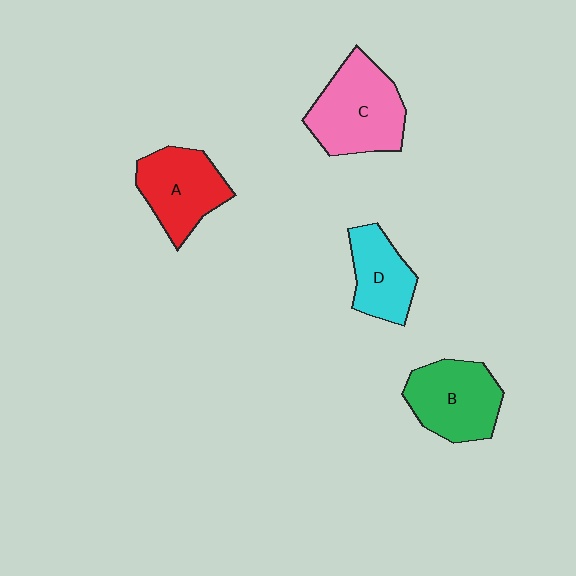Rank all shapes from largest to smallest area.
From largest to smallest: C (pink), B (green), A (red), D (cyan).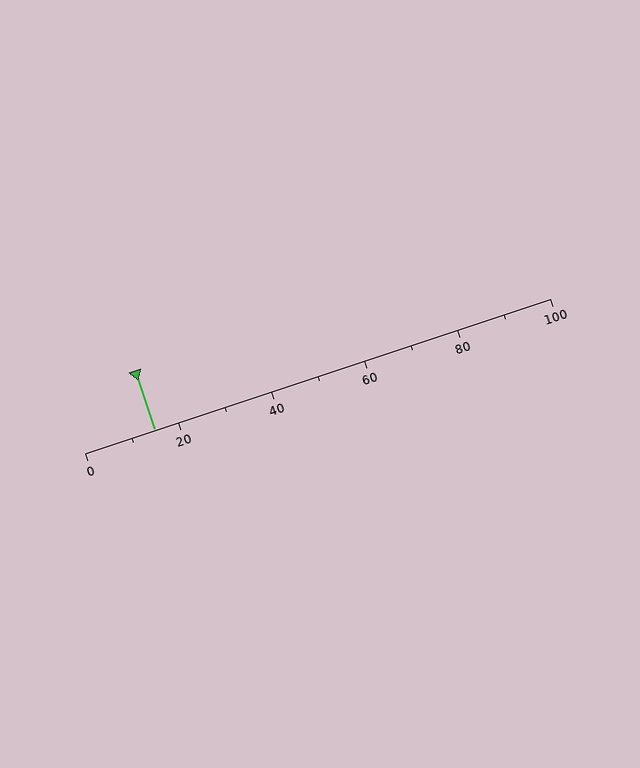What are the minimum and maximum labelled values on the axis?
The axis runs from 0 to 100.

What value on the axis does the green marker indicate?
The marker indicates approximately 15.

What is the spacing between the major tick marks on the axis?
The major ticks are spaced 20 apart.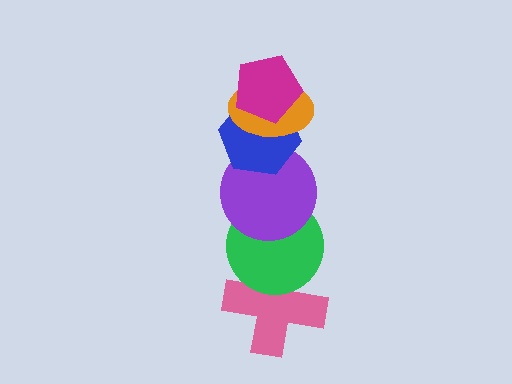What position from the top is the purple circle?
The purple circle is 4th from the top.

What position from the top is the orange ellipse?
The orange ellipse is 2nd from the top.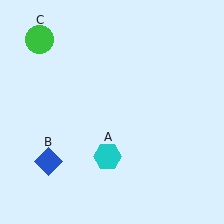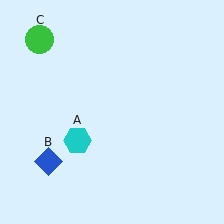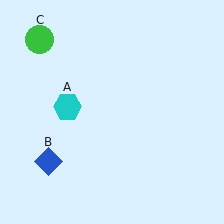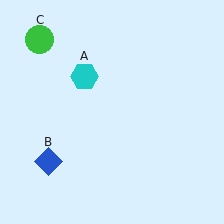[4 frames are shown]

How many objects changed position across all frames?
1 object changed position: cyan hexagon (object A).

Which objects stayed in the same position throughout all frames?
Blue diamond (object B) and green circle (object C) remained stationary.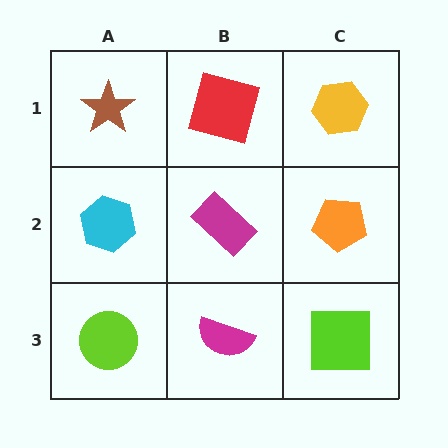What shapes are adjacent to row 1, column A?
A cyan hexagon (row 2, column A), a red square (row 1, column B).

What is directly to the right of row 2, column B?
An orange pentagon.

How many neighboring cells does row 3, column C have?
2.